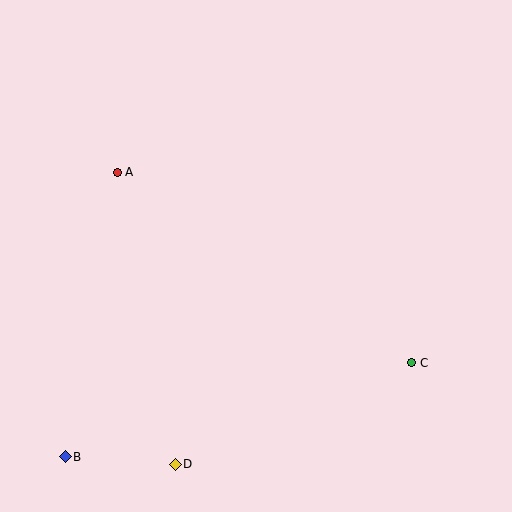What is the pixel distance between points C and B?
The distance between C and B is 359 pixels.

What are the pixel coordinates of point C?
Point C is at (412, 363).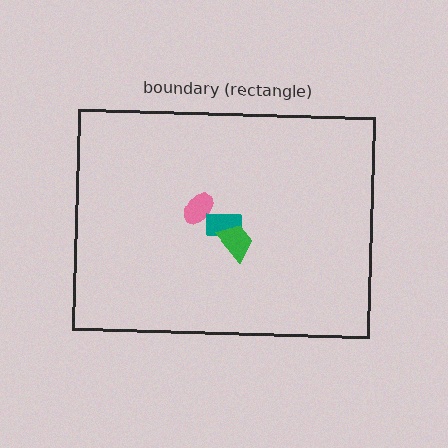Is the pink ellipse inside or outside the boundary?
Inside.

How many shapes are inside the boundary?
3 inside, 0 outside.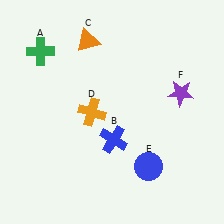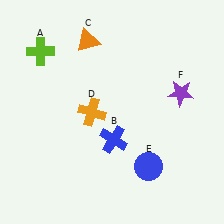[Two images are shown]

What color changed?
The cross (A) changed from green in Image 1 to lime in Image 2.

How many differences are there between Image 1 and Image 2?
There is 1 difference between the two images.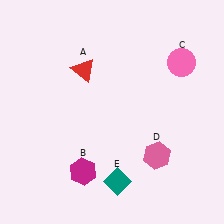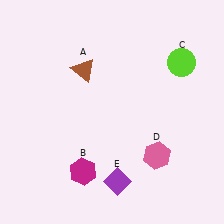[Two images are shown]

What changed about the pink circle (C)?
In Image 1, C is pink. In Image 2, it changed to lime.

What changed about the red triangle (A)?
In Image 1, A is red. In Image 2, it changed to brown.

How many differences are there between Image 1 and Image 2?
There are 3 differences between the two images.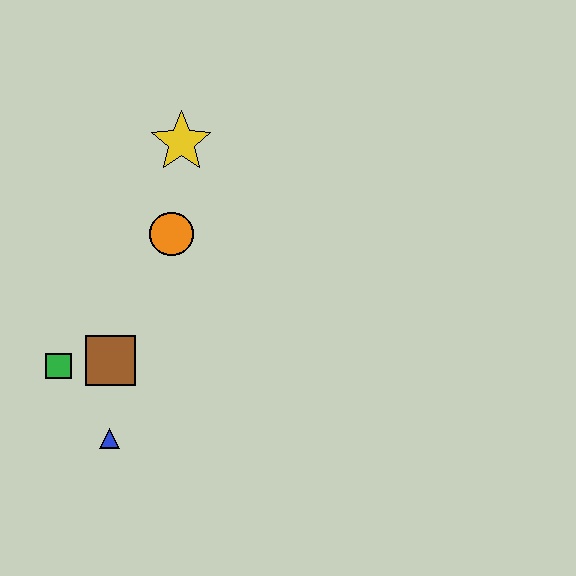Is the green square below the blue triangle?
No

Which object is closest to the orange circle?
The yellow star is closest to the orange circle.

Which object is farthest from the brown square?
The yellow star is farthest from the brown square.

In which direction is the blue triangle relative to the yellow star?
The blue triangle is below the yellow star.